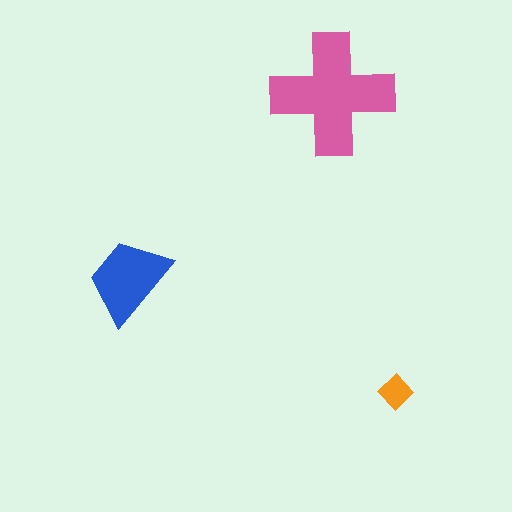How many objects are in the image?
There are 3 objects in the image.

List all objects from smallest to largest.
The orange diamond, the blue trapezoid, the pink cross.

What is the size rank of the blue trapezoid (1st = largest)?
2nd.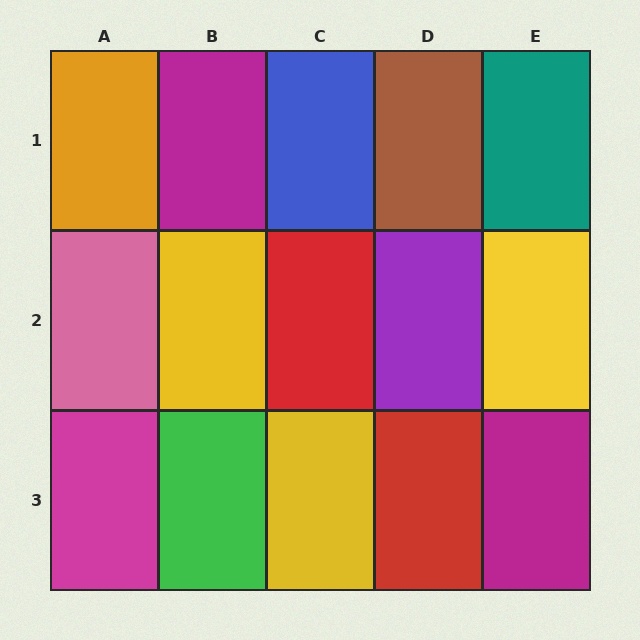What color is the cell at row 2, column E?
Yellow.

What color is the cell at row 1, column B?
Magenta.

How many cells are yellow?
3 cells are yellow.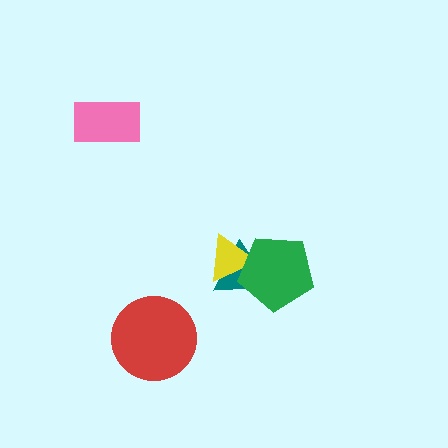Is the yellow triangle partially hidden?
Yes, it is partially covered by another shape.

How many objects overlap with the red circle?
0 objects overlap with the red circle.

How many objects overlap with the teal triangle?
2 objects overlap with the teal triangle.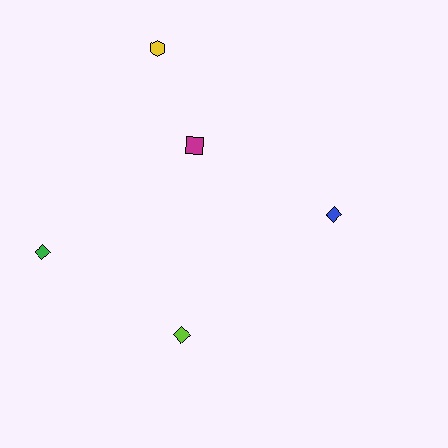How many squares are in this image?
There is 1 square.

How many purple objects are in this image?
There are no purple objects.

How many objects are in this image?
There are 5 objects.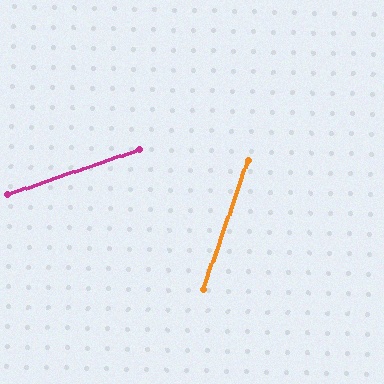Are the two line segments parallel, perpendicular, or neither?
Neither parallel nor perpendicular — they differ by about 52°.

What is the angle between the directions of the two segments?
Approximately 52 degrees.